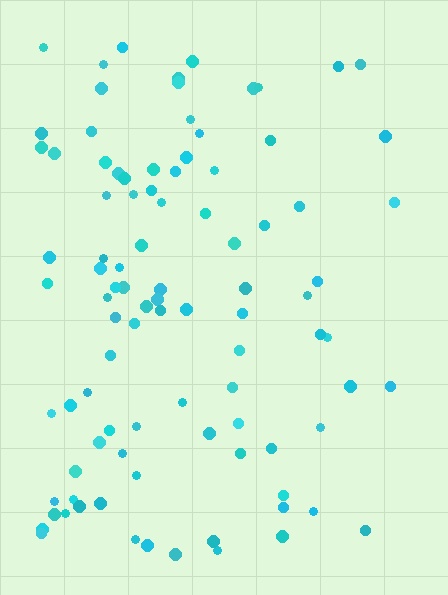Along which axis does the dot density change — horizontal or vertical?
Horizontal.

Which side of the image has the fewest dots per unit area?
The right.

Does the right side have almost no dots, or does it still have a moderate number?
Still a moderate number, just noticeably fewer than the left.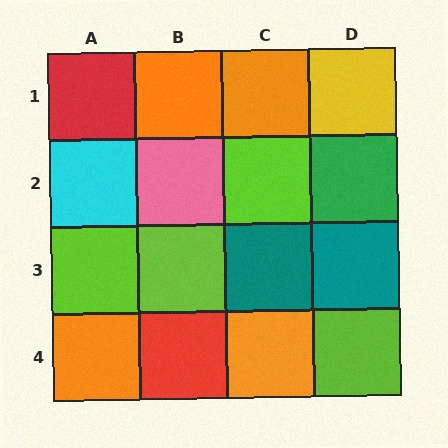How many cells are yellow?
1 cell is yellow.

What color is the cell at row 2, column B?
Pink.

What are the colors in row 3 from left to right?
Lime, lime, teal, teal.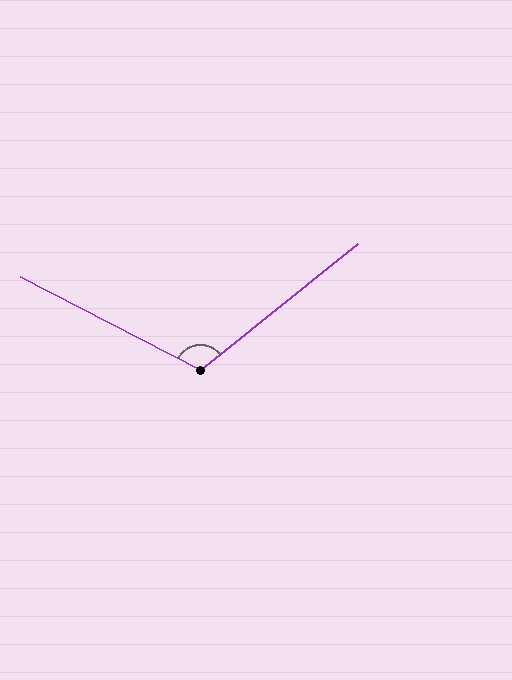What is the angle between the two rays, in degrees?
Approximately 114 degrees.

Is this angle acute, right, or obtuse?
It is obtuse.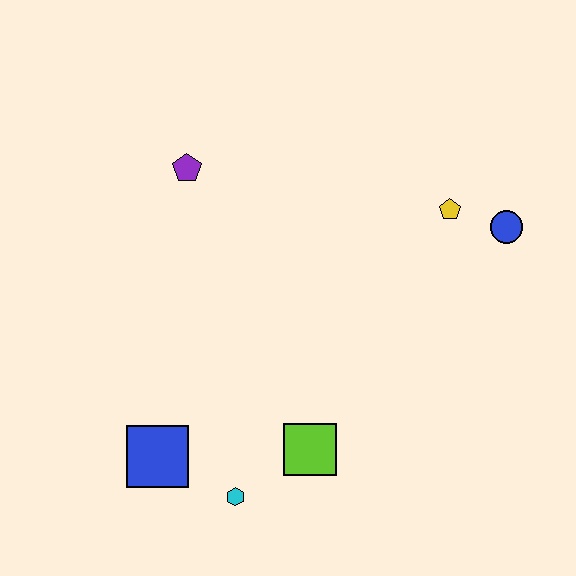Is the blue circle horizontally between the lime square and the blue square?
No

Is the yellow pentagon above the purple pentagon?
No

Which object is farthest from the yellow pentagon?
The blue square is farthest from the yellow pentagon.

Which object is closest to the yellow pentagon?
The blue circle is closest to the yellow pentagon.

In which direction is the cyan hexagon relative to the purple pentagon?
The cyan hexagon is below the purple pentagon.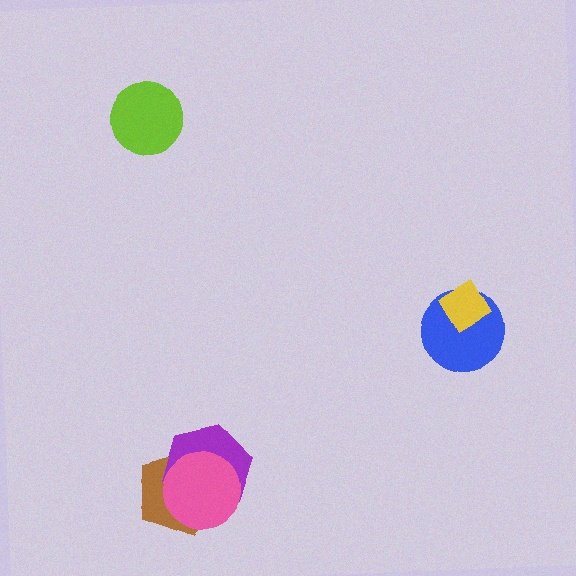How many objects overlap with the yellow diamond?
1 object overlaps with the yellow diamond.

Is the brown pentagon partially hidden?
Yes, it is partially covered by another shape.